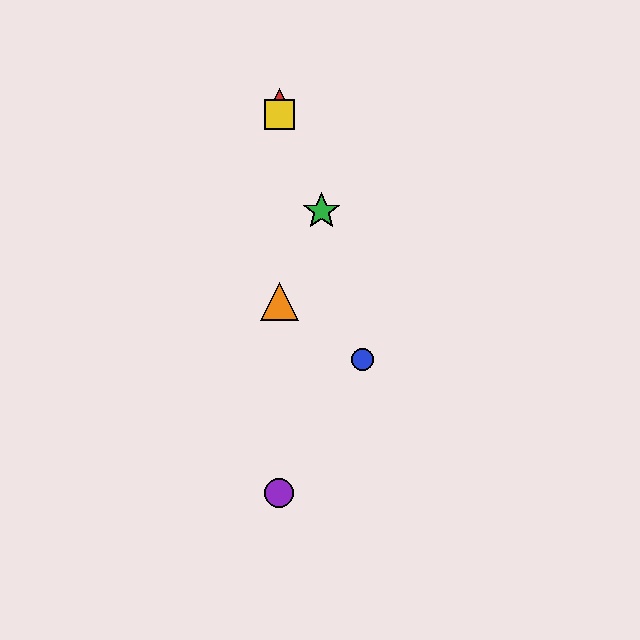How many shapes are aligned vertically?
4 shapes (the red triangle, the yellow square, the purple circle, the orange triangle) are aligned vertically.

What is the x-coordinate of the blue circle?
The blue circle is at x≈362.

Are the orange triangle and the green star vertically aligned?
No, the orange triangle is at x≈279 and the green star is at x≈322.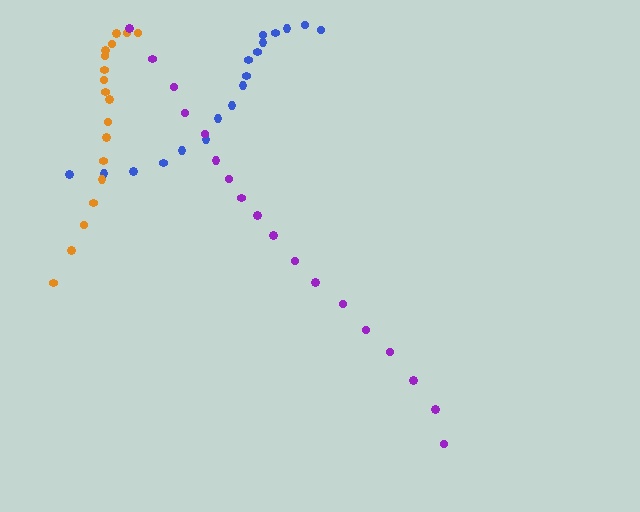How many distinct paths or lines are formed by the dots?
There are 3 distinct paths.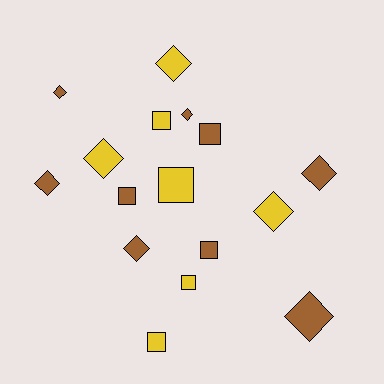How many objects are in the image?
There are 16 objects.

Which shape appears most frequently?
Diamond, with 9 objects.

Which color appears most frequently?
Brown, with 9 objects.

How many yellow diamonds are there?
There are 3 yellow diamonds.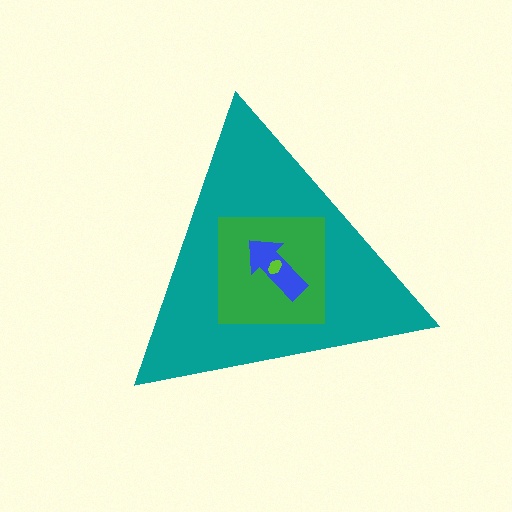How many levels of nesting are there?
4.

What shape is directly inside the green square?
The blue arrow.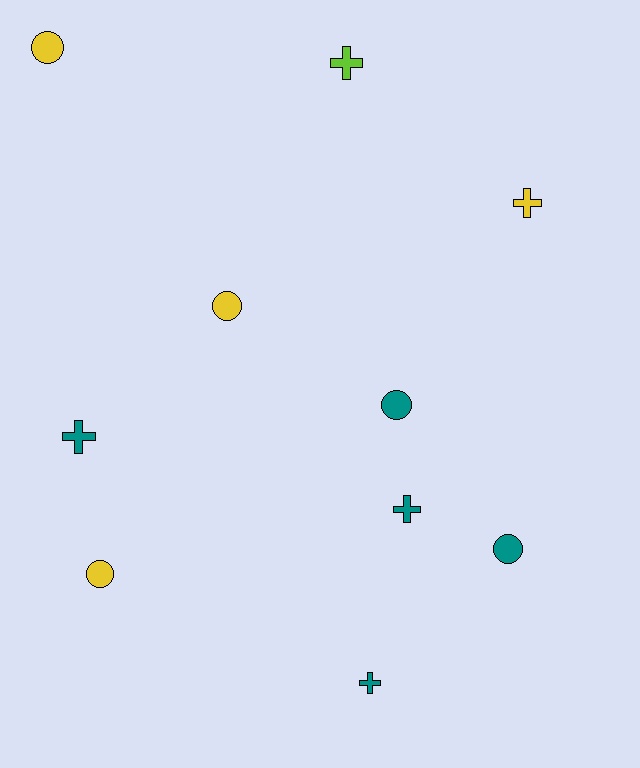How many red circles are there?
There are no red circles.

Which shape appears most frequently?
Cross, with 5 objects.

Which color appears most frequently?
Teal, with 5 objects.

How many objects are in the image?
There are 10 objects.